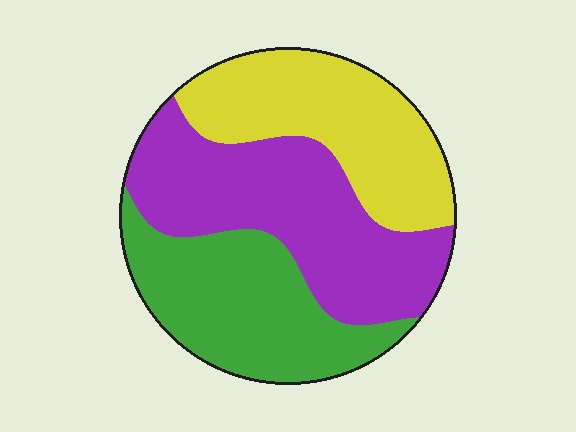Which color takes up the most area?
Purple, at roughly 40%.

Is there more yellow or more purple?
Purple.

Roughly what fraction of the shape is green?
Green covers around 30% of the shape.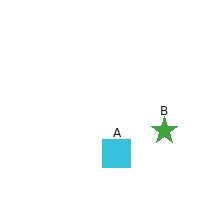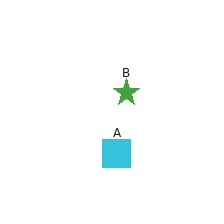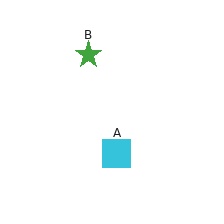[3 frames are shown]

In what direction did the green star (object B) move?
The green star (object B) moved up and to the left.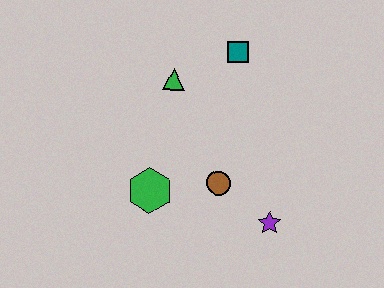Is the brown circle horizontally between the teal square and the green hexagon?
Yes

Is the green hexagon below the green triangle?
Yes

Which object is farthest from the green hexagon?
The teal square is farthest from the green hexagon.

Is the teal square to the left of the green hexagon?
No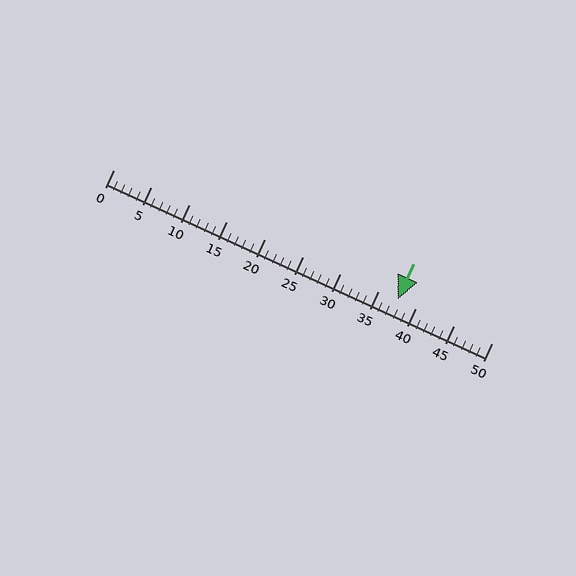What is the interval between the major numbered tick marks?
The major tick marks are spaced 5 units apart.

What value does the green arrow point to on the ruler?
The green arrow points to approximately 38.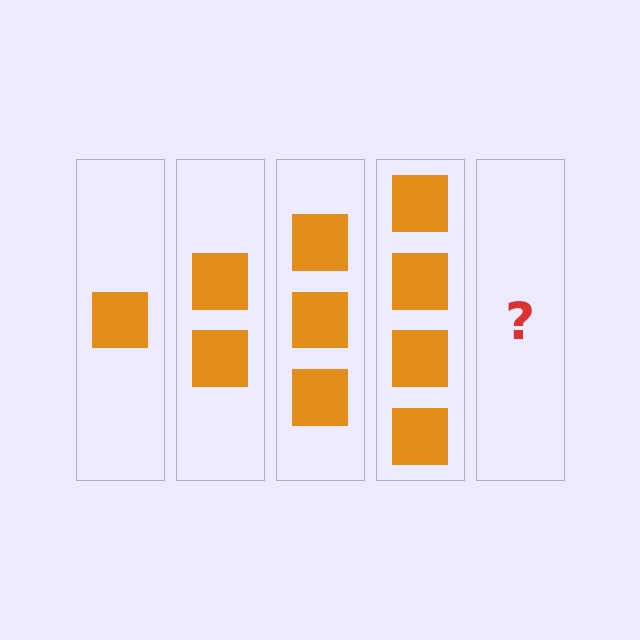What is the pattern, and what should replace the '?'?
The pattern is that each step adds one more square. The '?' should be 5 squares.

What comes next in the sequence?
The next element should be 5 squares.